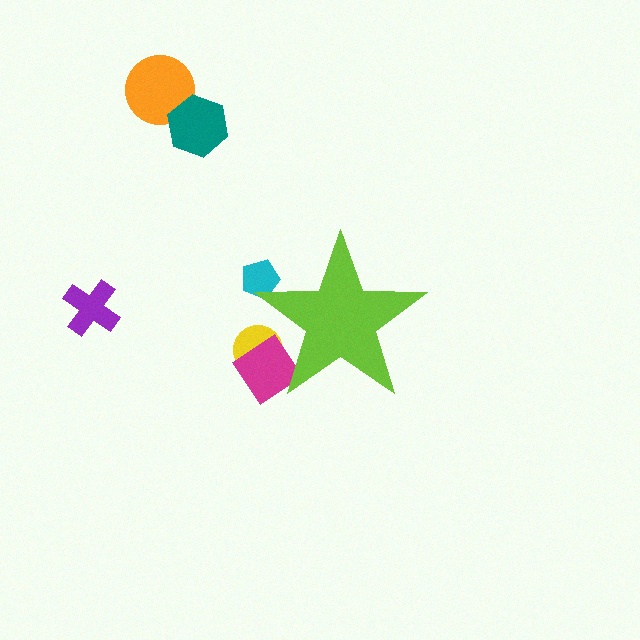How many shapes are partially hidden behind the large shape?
3 shapes are partially hidden.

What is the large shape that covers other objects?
A lime star.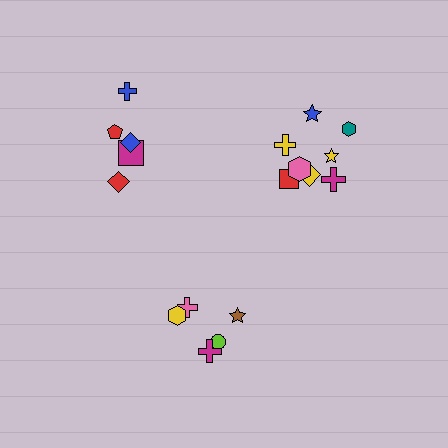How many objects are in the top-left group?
There are 5 objects.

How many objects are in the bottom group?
There are 5 objects.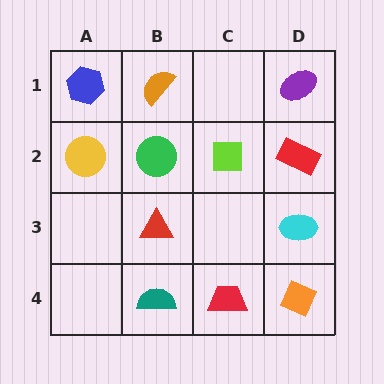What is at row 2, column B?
A green circle.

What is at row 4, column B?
A teal semicircle.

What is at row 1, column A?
A blue hexagon.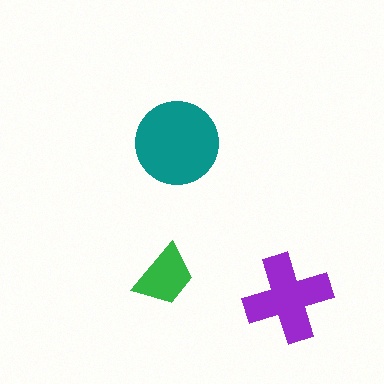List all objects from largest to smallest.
The teal circle, the purple cross, the green trapezoid.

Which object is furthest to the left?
The green trapezoid is leftmost.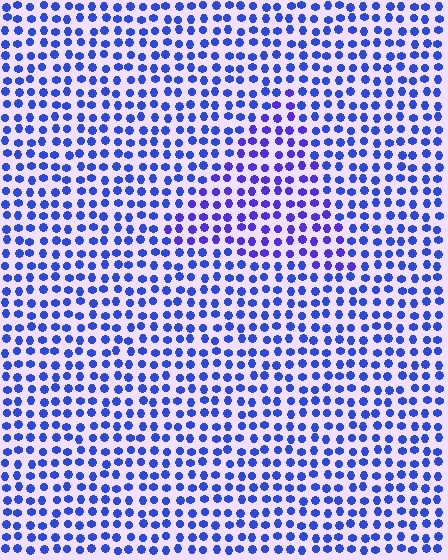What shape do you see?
I see a triangle.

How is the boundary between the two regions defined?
The boundary is defined purely by a slight shift in hue (about 23 degrees). Spacing, size, and orientation are identical on both sides.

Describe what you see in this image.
The image is filled with small blue elements in a uniform arrangement. A triangle-shaped region is visible where the elements are tinted to a slightly different hue, forming a subtle color boundary.